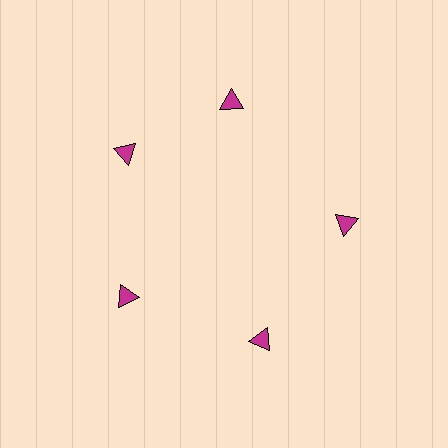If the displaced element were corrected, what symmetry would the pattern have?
It would have 5-fold rotational symmetry — the pattern would map onto itself every 72 degrees.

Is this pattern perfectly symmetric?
No. The 5 magenta triangles are arranged in a ring, but one element near the 1 o'clock position is rotated out of alignment along the ring, breaking the 5-fold rotational symmetry.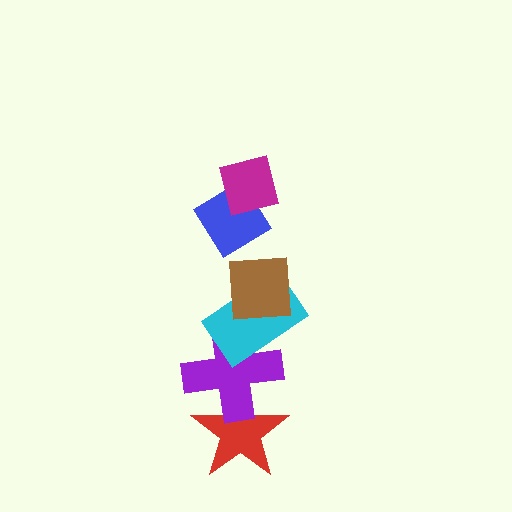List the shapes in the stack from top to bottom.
From top to bottom: the magenta square, the blue diamond, the brown square, the cyan rectangle, the purple cross, the red star.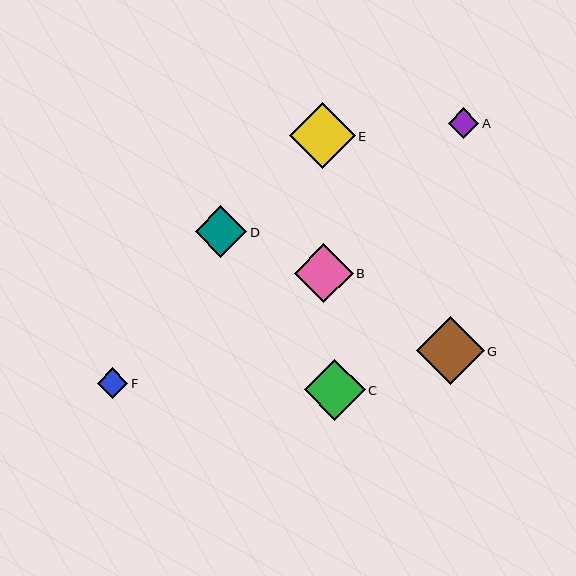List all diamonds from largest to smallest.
From largest to smallest: G, E, C, B, D, A, F.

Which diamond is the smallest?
Diamond F is the smallest with a size of approximately 31 pixels.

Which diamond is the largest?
Diamond G is the largest with a size of approximately 68 pixels.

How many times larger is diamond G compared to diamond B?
Diamond G is approximately 1.1 times the size of diamond B.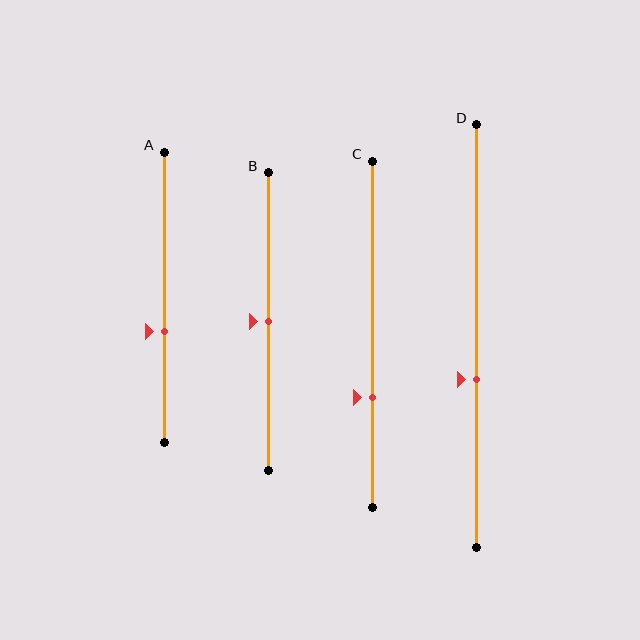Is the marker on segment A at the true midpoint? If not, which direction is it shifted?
No, the marker on segment A is shifted downward by about 12% of the segment length.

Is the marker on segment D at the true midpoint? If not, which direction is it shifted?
No, the marker on segment D is shifted downward by about 10% of the segment length.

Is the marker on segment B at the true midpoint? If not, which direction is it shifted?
Yes, the marker on segment B is at the true midpoint.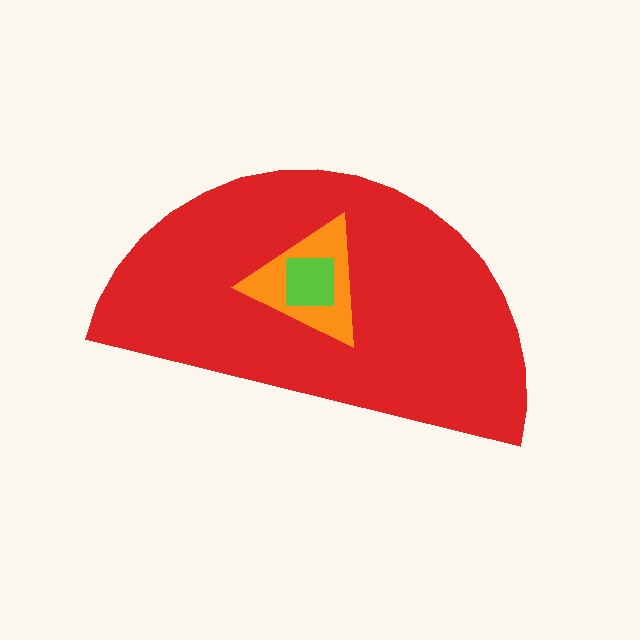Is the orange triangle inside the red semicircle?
Yes.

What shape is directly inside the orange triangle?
The lime square.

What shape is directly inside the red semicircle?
The orange triangle.